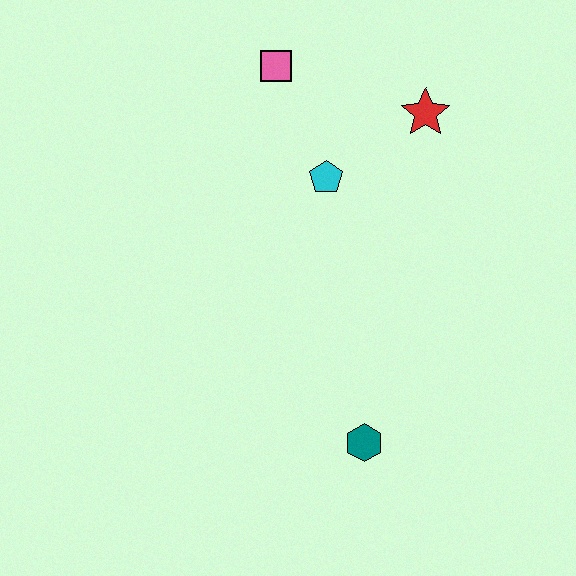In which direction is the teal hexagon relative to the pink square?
The teal hexagon is below the pink square.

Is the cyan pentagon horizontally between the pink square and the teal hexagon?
Yes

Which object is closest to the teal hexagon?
The cyan pentagon is closest to the teal hexagon.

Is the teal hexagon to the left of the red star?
Yes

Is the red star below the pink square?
Yes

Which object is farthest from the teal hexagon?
The pink square is farthest from the teal hexagon.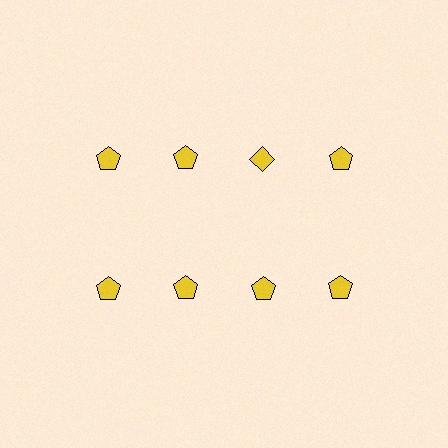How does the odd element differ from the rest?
It has a different shape: diamond instead of pentagon.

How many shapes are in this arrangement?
There are 8 shapes arranged in a grid pattern.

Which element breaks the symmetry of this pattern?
The yellow diamond in the top row, center column breaks the symmetry. All other shapes are yellow pentagons.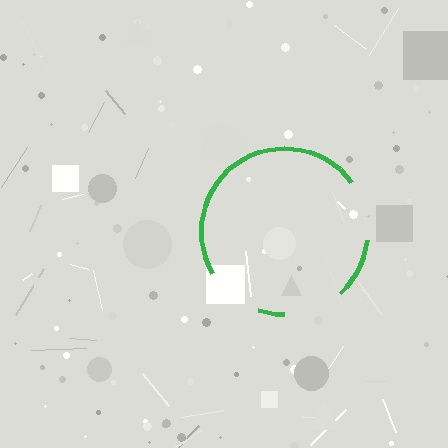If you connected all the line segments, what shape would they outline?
They would outline a circle.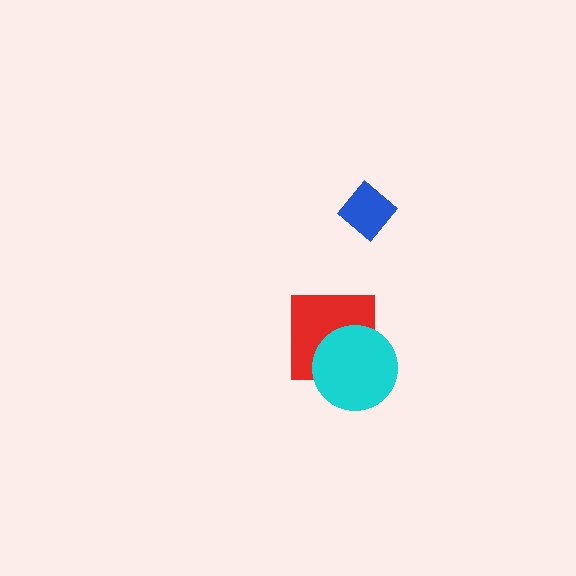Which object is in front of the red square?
The cyan circle is in front of the red square.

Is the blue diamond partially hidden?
No, no other shape covers it.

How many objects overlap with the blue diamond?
0 objects overlap with the blue diamond.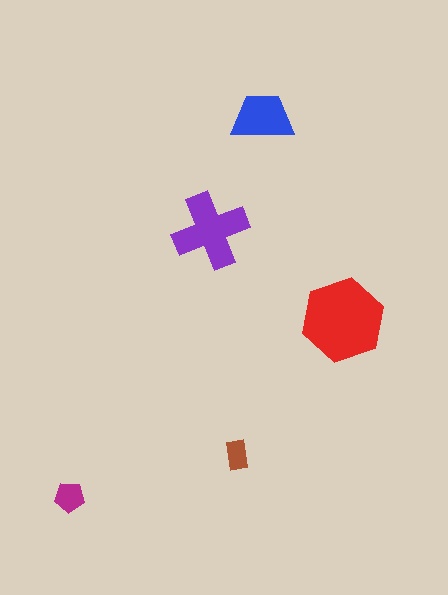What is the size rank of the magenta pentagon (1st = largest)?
4th.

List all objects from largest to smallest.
The red hexagon, the purple cross, the blue trapezoid, the magenta pentagon, the brown rectangle.